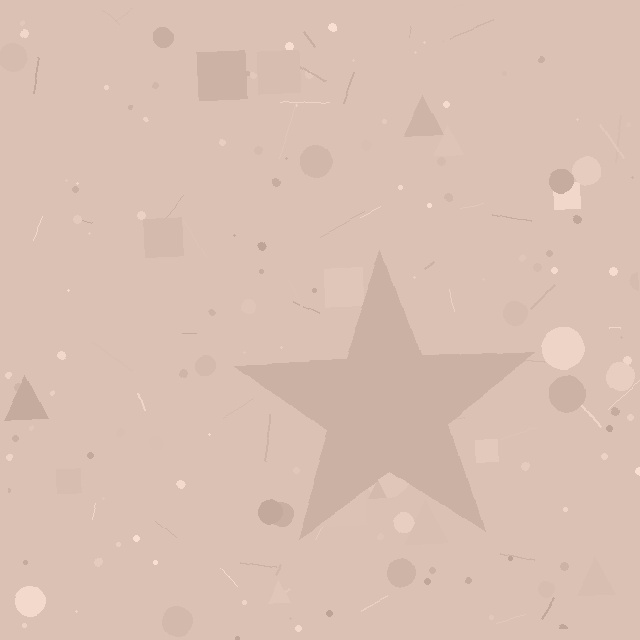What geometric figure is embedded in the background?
A star is embedded in the background.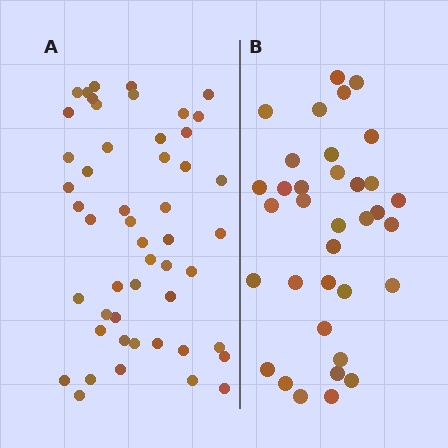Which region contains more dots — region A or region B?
Region A (the left region) has more dots.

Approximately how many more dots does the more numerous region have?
Region A has approximately 15 more dots than region B.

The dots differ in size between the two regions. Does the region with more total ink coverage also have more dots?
No. Region B has more total ink coverage because its dots are larger, but region A actually contains more individual dots. Total area can be misleading — the number of items is what matters here.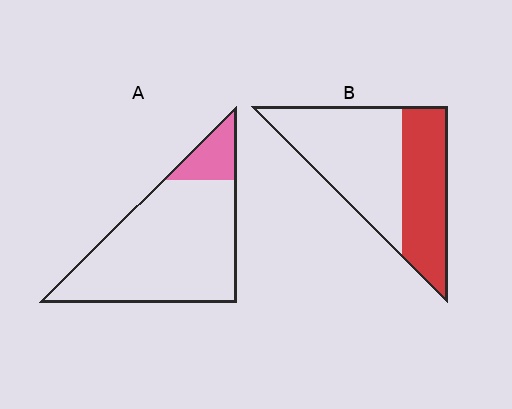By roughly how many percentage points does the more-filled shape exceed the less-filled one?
By roughly 25 percentage points (B over A).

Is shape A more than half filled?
No.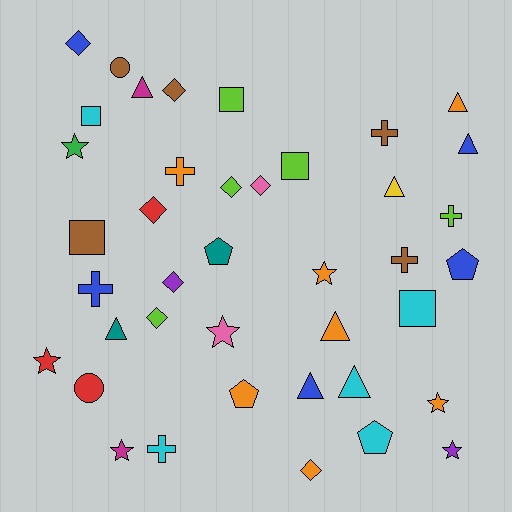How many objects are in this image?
There are 40 objects.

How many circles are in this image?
There are 2 circles.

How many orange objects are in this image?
There are 7 orange objects.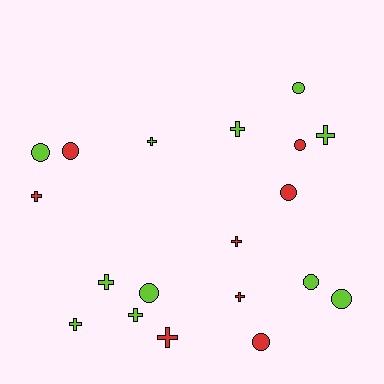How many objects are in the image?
There are 19 objects.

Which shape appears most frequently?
Cross, with 10 objects.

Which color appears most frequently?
Lime, with 11 objects.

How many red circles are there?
There are 4 red circles.